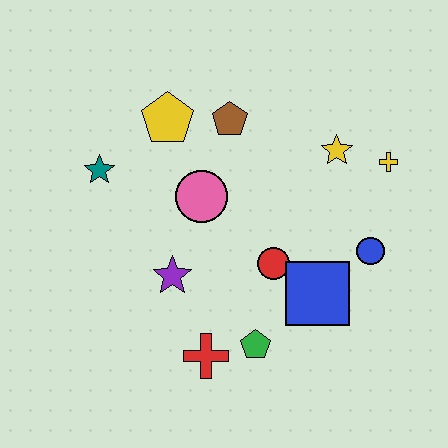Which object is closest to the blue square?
The red circle is closest to the blue square.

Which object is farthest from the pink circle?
The yellow cross is farthest from the pink circle.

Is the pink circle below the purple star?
No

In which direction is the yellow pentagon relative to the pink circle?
The yellow pentagon is above the pink circle.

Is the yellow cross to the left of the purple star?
No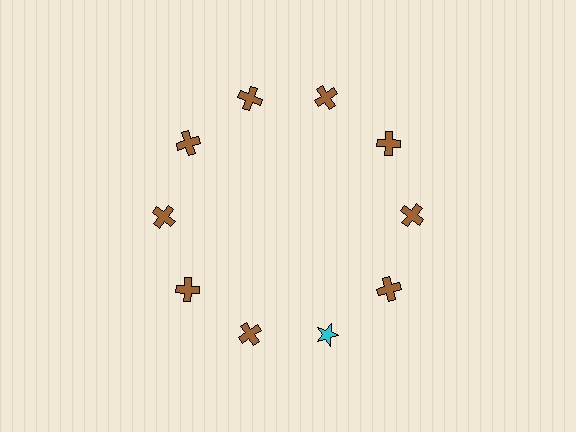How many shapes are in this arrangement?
There are 10 shapes arranged in a ring pattern.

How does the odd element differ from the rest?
It differs in both color (cyan instead of brown) and shape (star instead of cross).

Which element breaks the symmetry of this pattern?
The cyan star at roughly the 5 o'clock position breaks the symmetry. All other shapes are brown crosses.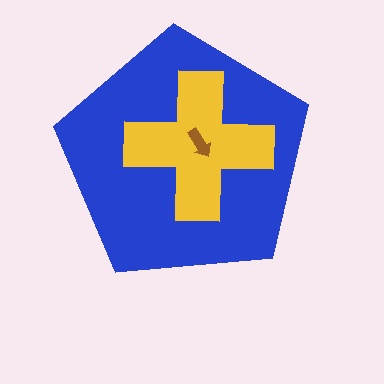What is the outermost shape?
The blue pentagon.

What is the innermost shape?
The brown arrow.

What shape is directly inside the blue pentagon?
The yellow cross.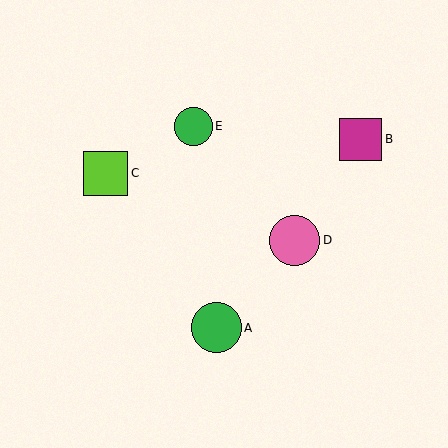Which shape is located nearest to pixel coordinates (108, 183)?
The lime square (labeled C) at (106, 173) is nearest to that location.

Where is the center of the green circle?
The center of the green circle is at (216, 328).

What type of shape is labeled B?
Shape B is a magenta square.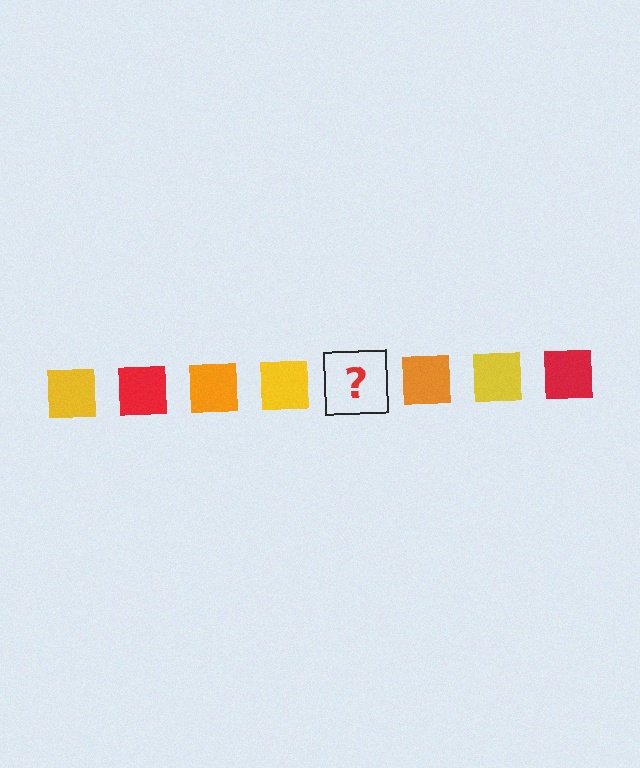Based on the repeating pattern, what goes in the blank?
The blank should be a red square.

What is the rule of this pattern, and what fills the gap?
The rule is that the pattern cycles through yellow, red, orange squares. The gap should be filled with a red square.